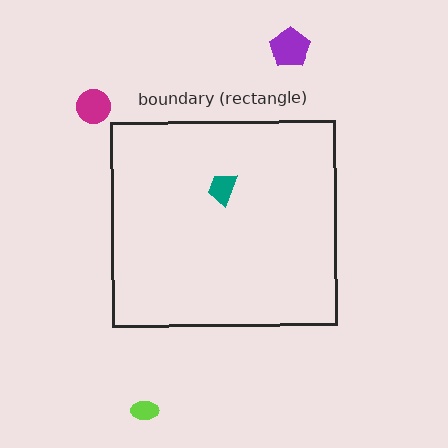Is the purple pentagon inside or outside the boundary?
Outside.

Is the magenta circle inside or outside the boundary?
Outside.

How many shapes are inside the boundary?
1 inside, 3 outside.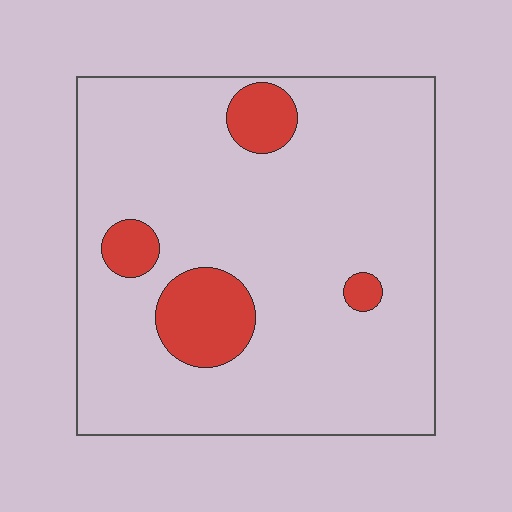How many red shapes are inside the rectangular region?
4.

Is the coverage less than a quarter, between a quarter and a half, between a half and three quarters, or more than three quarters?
Less than a quarter.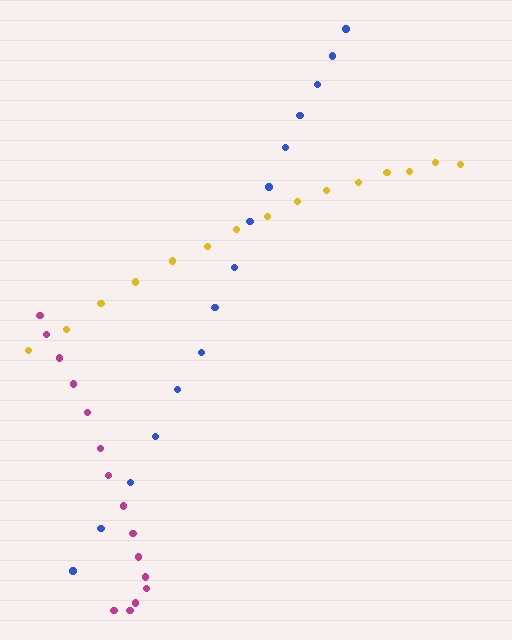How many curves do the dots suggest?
There are 3 distinct paths.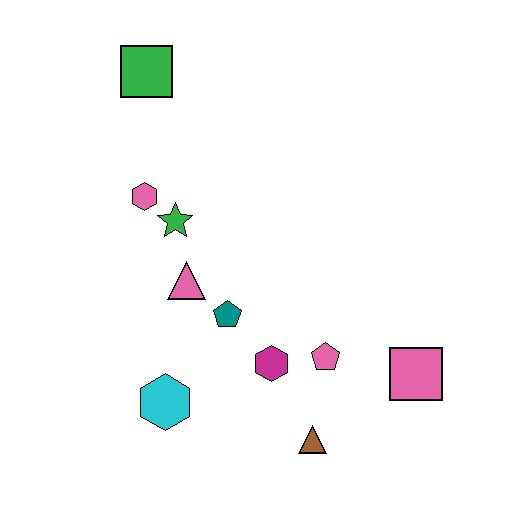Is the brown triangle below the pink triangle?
Yes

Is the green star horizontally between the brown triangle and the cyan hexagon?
Yes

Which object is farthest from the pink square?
The green square is farthest from the pink square.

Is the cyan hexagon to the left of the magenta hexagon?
Yes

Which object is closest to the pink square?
The pink pentagon is closest to the pink square.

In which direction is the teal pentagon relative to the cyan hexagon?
The teal pentagon is above the cyan hexagon.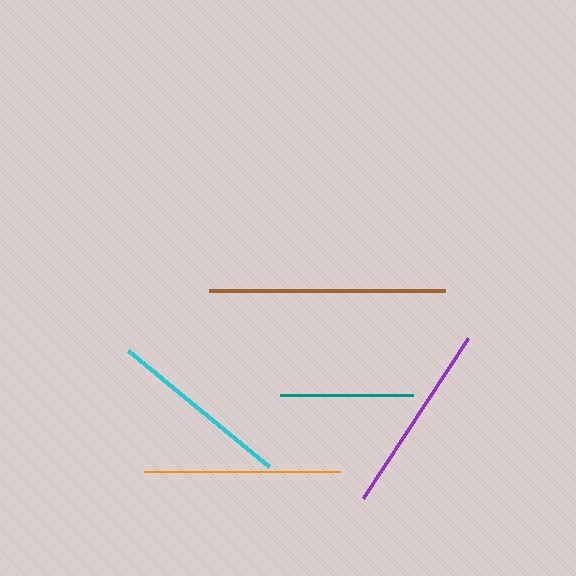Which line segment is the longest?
The brown line is the longest at approximately 236 pixels.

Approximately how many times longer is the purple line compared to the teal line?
The purple line is approximately 1.4 times the length of the teal line.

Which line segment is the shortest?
The teal line is the shortest at approximately 133 pixels.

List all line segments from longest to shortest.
From longest to shortest: brown, orange, purple, cyan, teal.